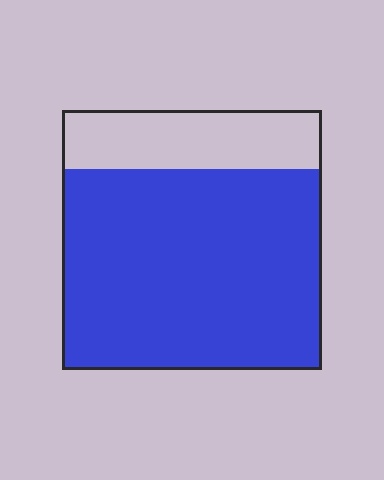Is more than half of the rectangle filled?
Yes.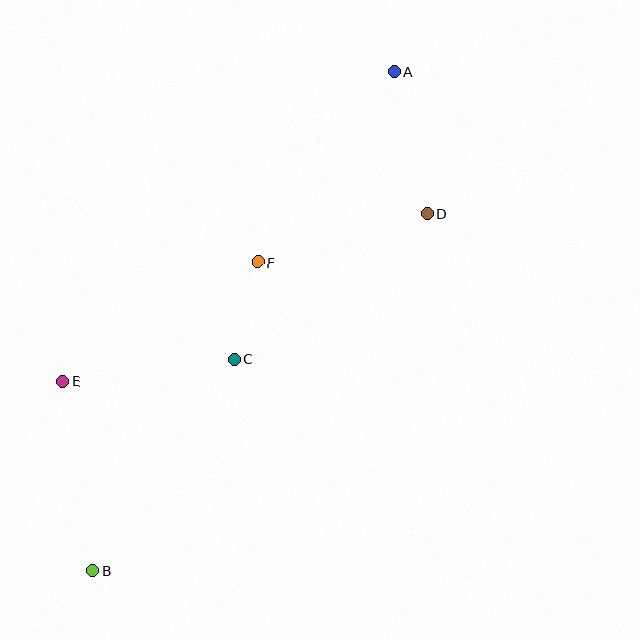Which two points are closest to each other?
Points C and F are closest to each other.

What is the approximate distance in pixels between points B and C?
The distance between B and C is approximately 254 pixels.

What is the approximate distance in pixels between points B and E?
The distance between B and E is approximately 192 pixels.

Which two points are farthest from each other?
Points A and B are farthest from each other.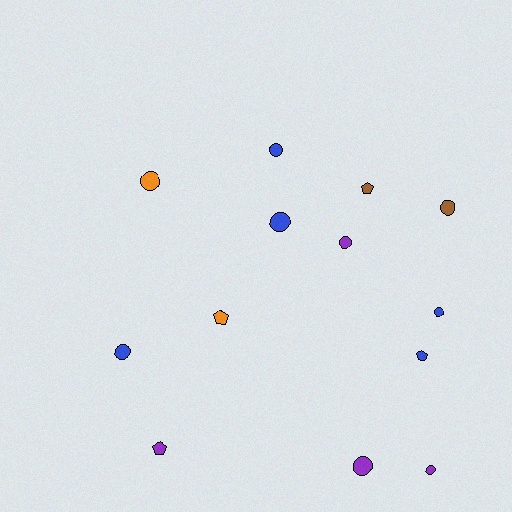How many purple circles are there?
There are 3 purple circles.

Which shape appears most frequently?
Circle, with 9 objects.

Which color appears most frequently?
Blue, with 5 objects.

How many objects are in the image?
There are 13 objects.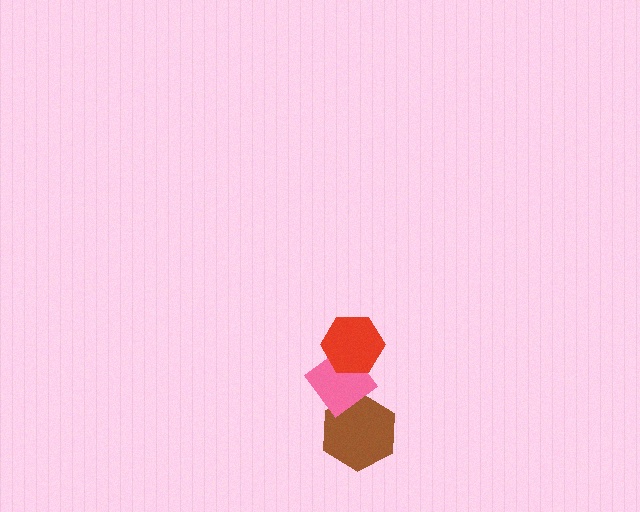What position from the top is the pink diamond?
The pink diamond is 2nd from the top.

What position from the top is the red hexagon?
The red hexagon is 1st from the top.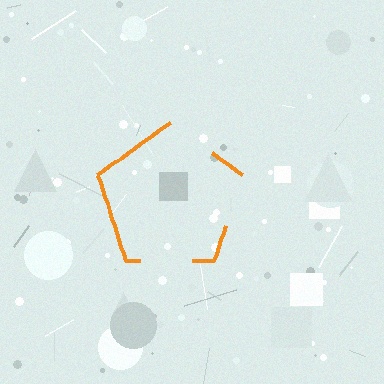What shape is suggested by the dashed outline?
The dashed outline suggests a pentagon.